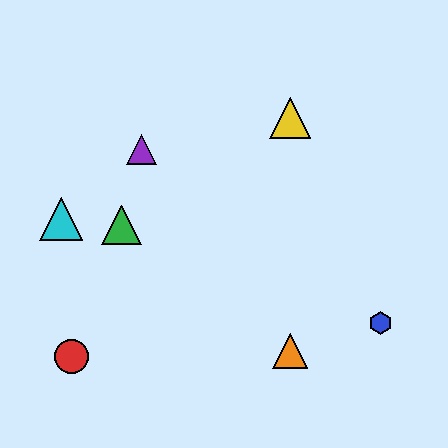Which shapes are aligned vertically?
The yellow triangle, the orange triangle are aligned vertically.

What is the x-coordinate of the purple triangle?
The purple triangle is at x≈142.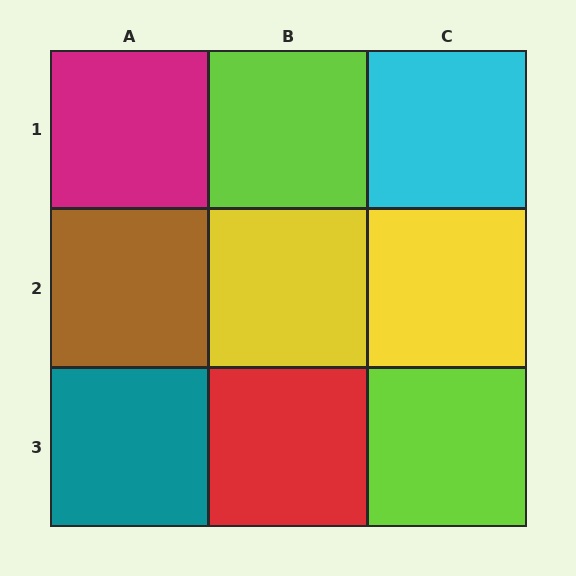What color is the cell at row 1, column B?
Lime.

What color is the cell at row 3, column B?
Red.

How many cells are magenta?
1 cell is magenta.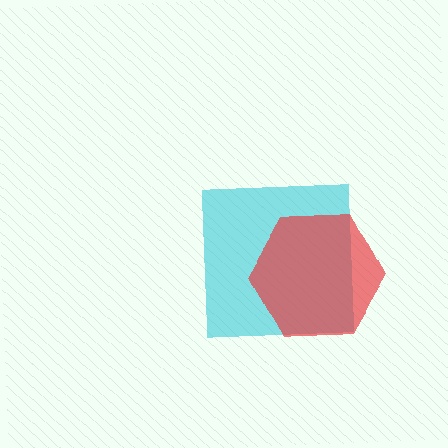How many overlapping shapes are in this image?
There are 2 overlapping shapes in the image.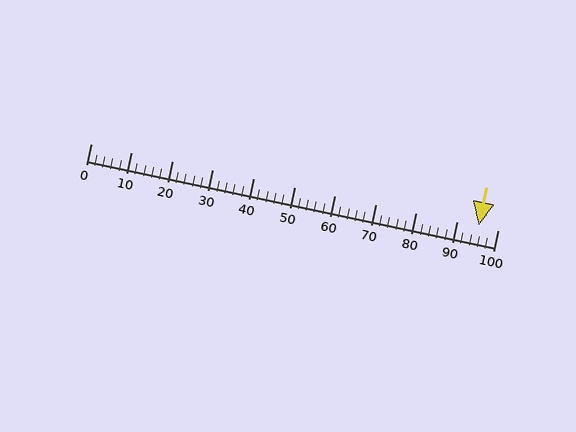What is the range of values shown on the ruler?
The ruler shows values from 0 to 100.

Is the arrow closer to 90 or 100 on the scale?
The arrow is closer to 100.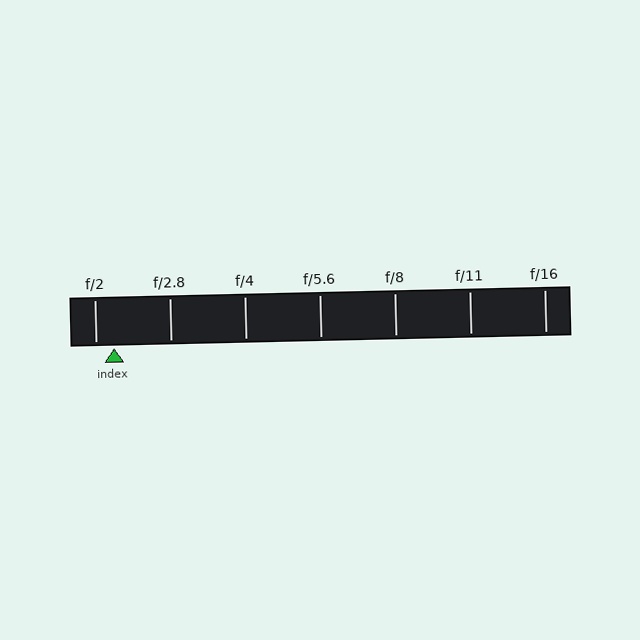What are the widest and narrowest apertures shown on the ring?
The widest aperture shown is f/2 and the narrowest is f/16.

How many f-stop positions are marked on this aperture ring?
There are 7 f-stop positions marked.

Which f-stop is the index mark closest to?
The index mark is closest to f/2.